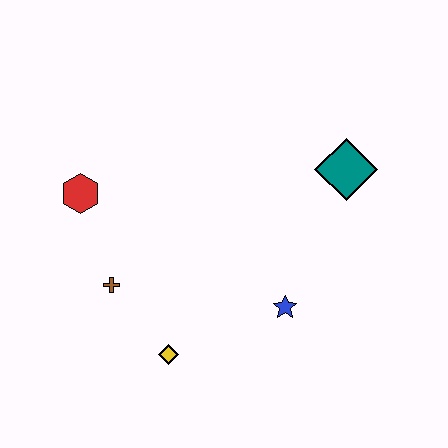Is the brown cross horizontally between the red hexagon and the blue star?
Yes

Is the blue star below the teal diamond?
Yes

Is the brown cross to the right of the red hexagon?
Yes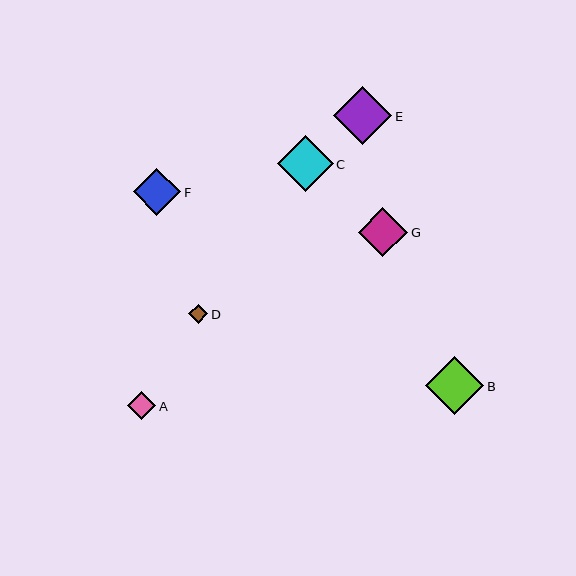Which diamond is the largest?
Diamond E is the largest with a size of approximately 58 pixels.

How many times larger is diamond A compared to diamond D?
Diamond A is approximately 1.4 times the size of diamond D.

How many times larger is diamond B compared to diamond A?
Diamond B is approximately 2.1 times the size of diamond A.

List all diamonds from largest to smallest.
From largest to smallest: E, B, C, G, F, A, D.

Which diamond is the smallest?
Diamond D is the smallest with a size of approximately 20 pixels.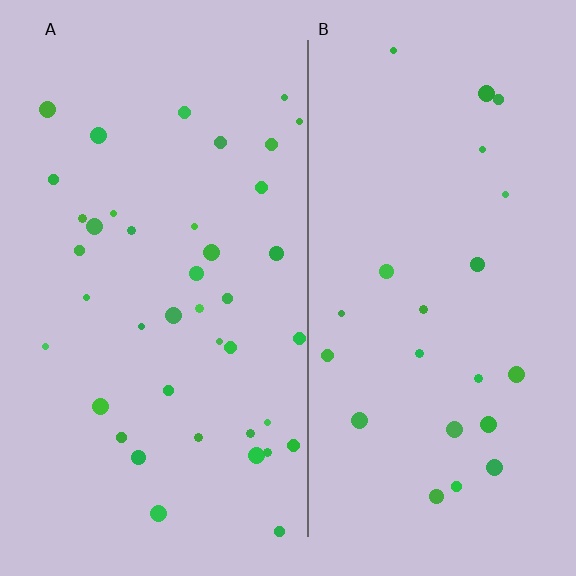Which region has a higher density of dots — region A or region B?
A (the left).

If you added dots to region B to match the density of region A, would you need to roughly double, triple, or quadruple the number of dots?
Approximately double.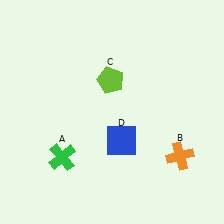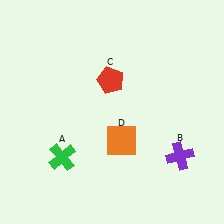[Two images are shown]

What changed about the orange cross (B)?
In Image 1, B is orange. In Image 2, it changed to purple.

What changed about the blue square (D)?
In Image 1, D is blue. In Image 2, it changed to orange.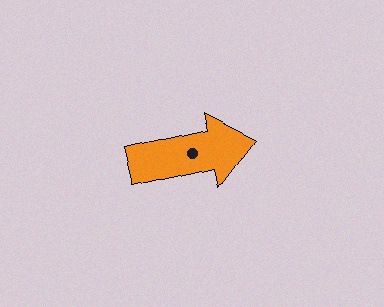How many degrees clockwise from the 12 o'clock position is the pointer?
Approximately 77 degrees.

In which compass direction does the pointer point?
East.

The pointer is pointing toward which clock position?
Roughly 3 o'clock.